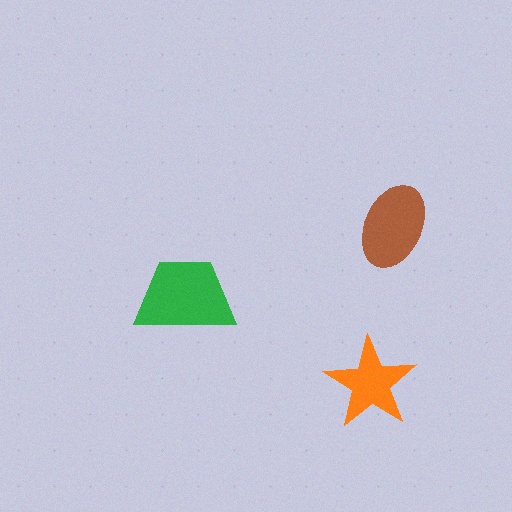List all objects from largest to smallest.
The green trapezoid, the brown ellipse, the orange star.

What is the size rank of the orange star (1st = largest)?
3rd.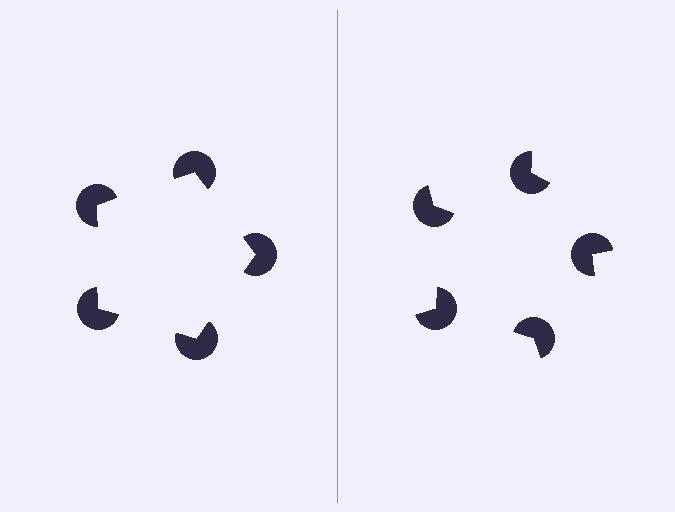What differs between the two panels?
The pac-man discs are positioned identically on both sides; only the wedge orientations differ. On the left they align to a pentagon; on the right they are misaligned.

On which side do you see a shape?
An illusory pentagon appears on the left side. On the right side the wedge cuts are rotated, so no coherent shape forms.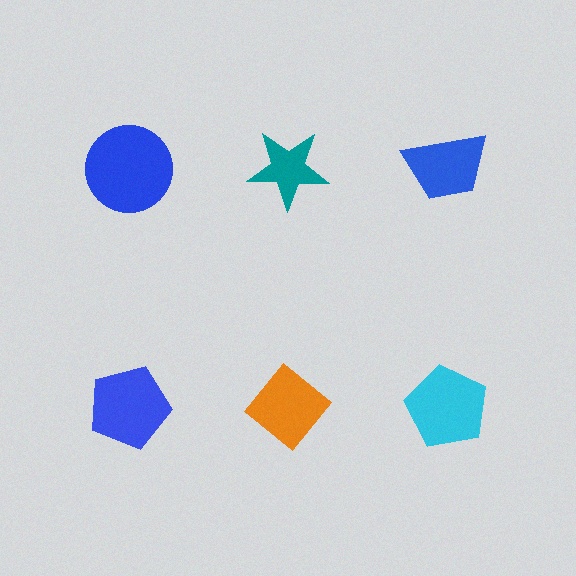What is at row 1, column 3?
A blue trapezoid.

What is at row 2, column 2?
An orange diamond.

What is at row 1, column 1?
A blue circle.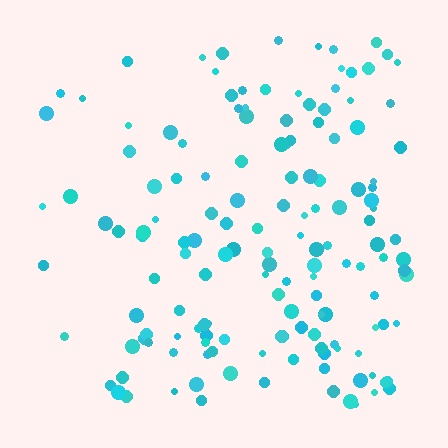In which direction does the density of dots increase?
From left to right, with the right side densest.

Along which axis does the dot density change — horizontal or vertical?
Horizontal.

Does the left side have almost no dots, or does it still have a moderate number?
Still a moderate number, just noticeably fewer than the right.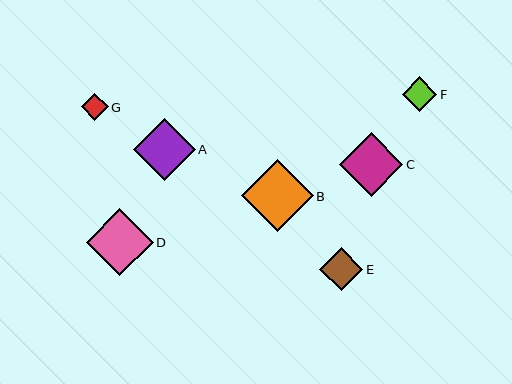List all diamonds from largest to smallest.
From largest to smallest: B, D, C, A, E, F, G.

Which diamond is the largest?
Diamond B is the largest with a size of approximately 72 pixels.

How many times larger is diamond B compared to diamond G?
Diamond B is approximately 2.7 times the size of diamond G.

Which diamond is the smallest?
Diamond G is the smallest with a size of approximately 27 pixels.